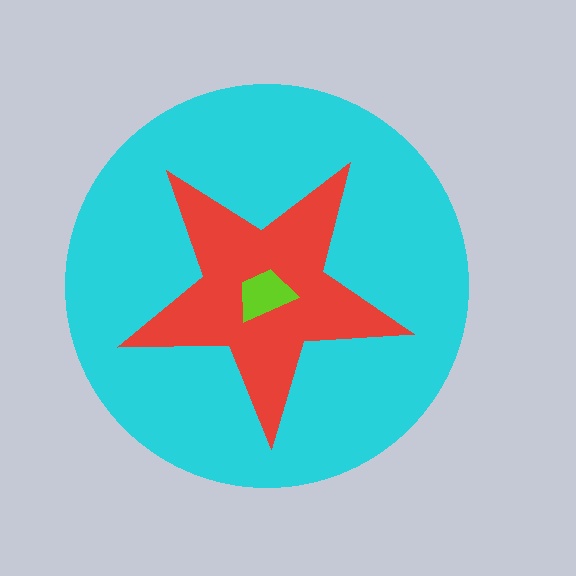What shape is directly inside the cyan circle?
The red star.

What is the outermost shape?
The cyan circle.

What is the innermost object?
The lime trapezoid.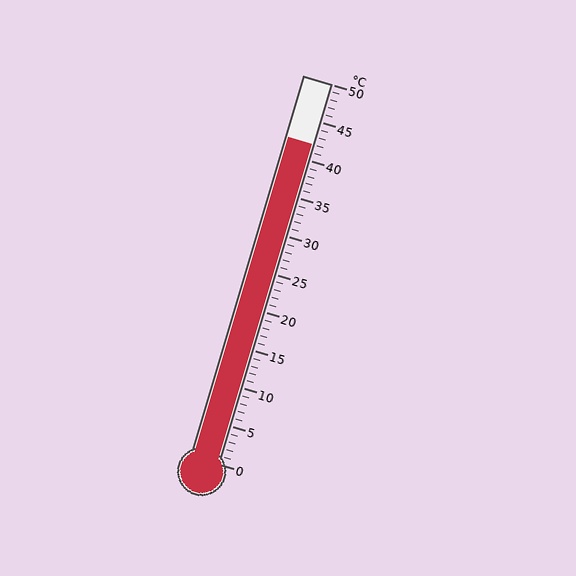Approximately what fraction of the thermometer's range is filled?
The thermometer is filled to approximately 85% of its range.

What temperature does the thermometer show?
The thermometer shows approximately 42°C.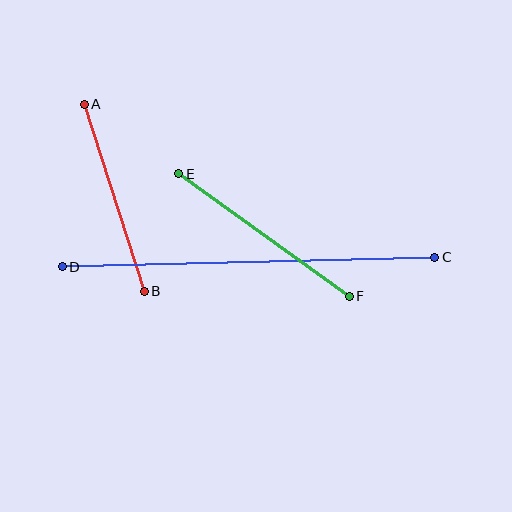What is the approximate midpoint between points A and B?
The midpoint is at approximately (114, 198) pixels.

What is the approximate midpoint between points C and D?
The midpoint is at approximately (248, 262) pixels.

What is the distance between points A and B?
The distance is approximately 196 pixels.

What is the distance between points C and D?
The distance is approximately 373 pixels.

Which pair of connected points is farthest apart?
Points C and D are farthest apart.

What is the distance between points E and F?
The distance is approximately 210 pixels.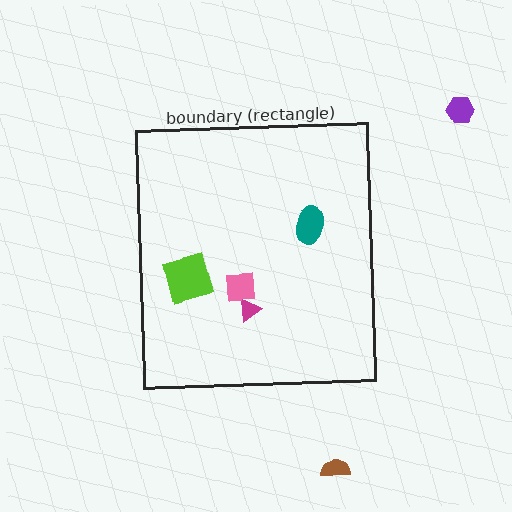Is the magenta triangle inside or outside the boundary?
Inside.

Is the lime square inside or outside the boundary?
Inside.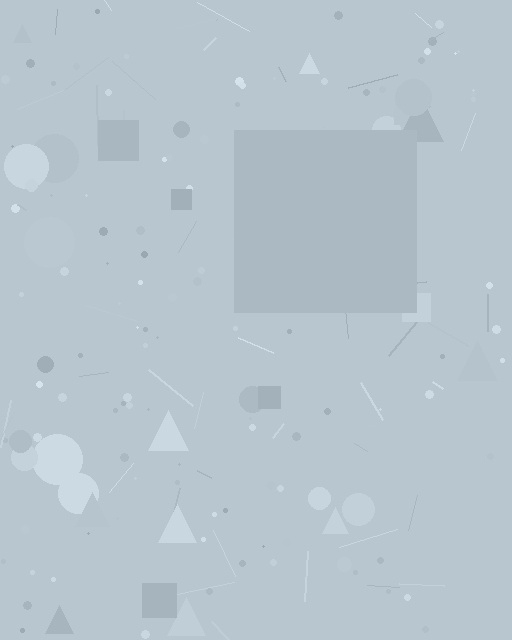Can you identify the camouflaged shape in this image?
The camouflaged shape is a square.